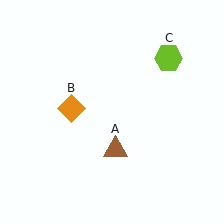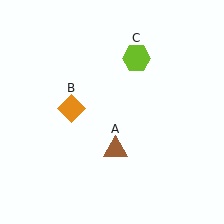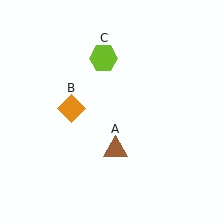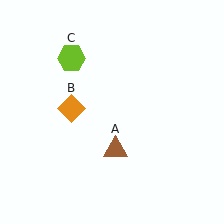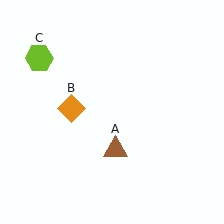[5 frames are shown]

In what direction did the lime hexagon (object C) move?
The lime hexagon (object C) moved left.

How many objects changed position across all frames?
1 object changed position: lime hexagon (object C).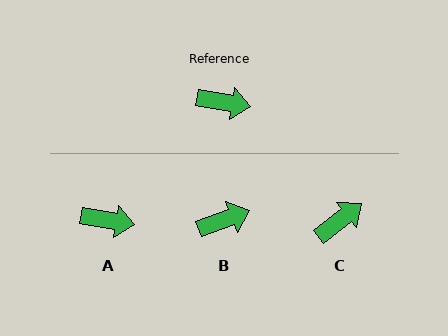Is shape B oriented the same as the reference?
No, it is off by about 30 degrees.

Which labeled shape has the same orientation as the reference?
A.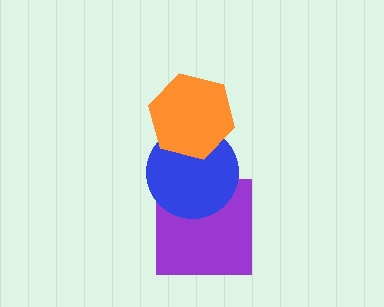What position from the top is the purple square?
The purple square is 3rd from the top.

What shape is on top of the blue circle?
The orange hexagon is on top of the blue circle.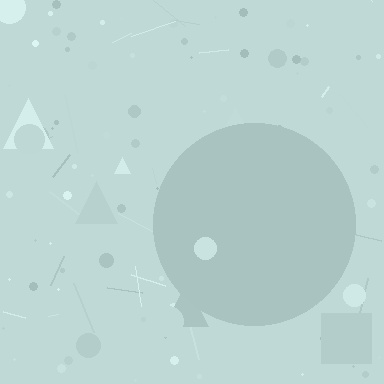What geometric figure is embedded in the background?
A circle is embedded in the background.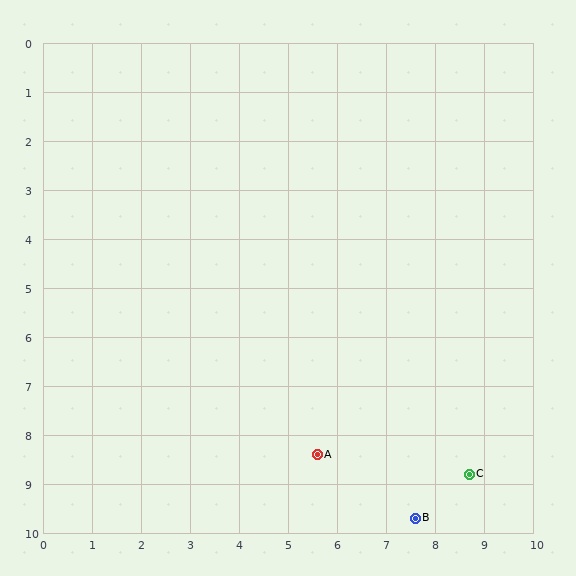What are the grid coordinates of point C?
Point C is at approximately (8.7, 8.8).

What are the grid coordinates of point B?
Point B is at approximately (7.6, 9.7).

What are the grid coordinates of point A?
Point A is at approximately (5.6, 8.4).